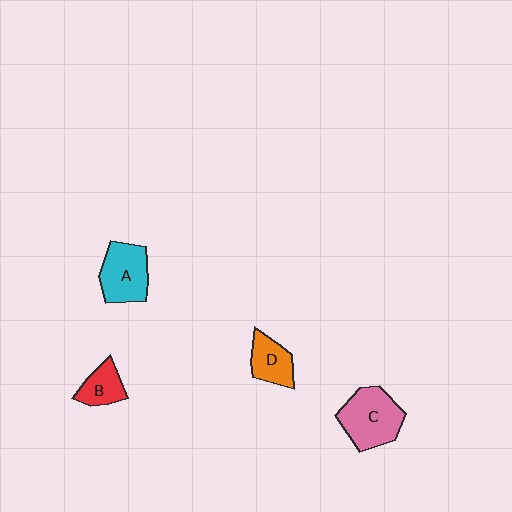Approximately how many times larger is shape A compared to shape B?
Approximately 1.7 times.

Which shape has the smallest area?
Shape B (red).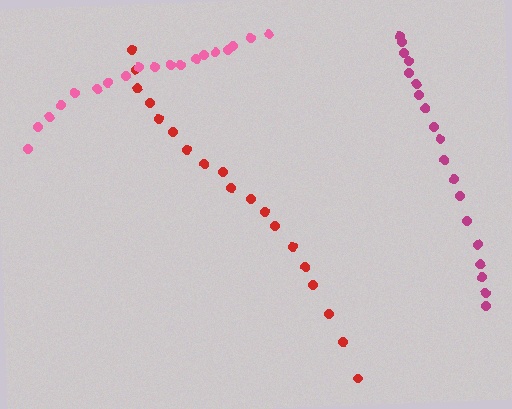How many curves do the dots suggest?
There are 3 distinct paths.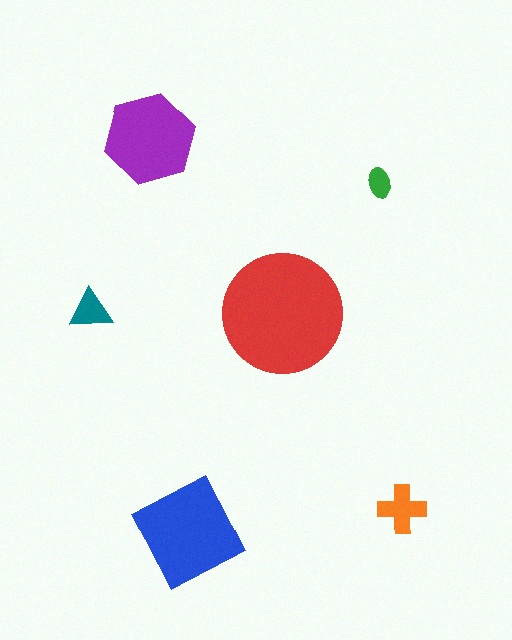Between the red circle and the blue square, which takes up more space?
The red circle.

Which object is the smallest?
The green ellipse.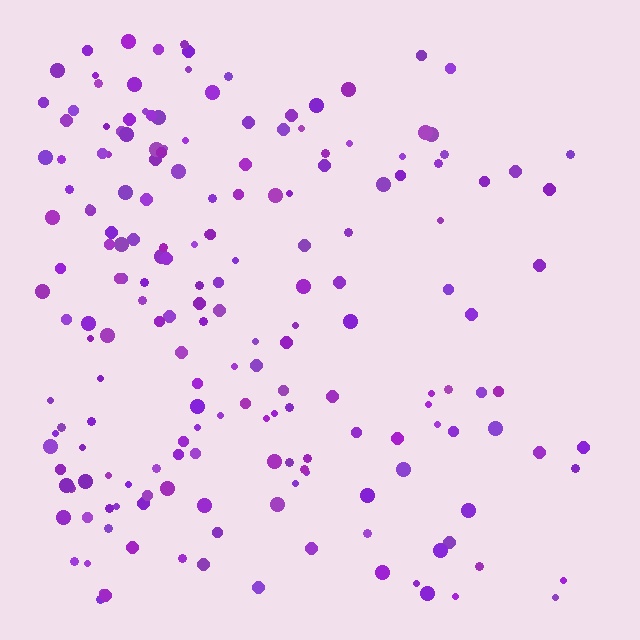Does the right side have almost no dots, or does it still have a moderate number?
Still a moderate number, just noticeably fewer than the left.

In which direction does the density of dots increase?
From right to left, with the left side densest.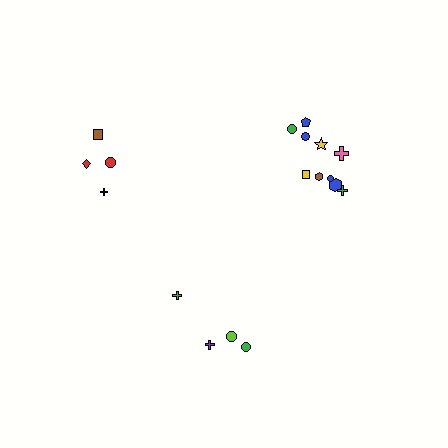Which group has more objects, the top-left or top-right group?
The top-right group.